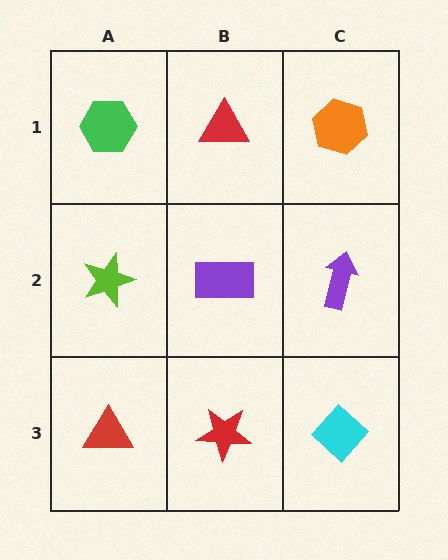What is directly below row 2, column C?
A cyan diamond.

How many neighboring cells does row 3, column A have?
2.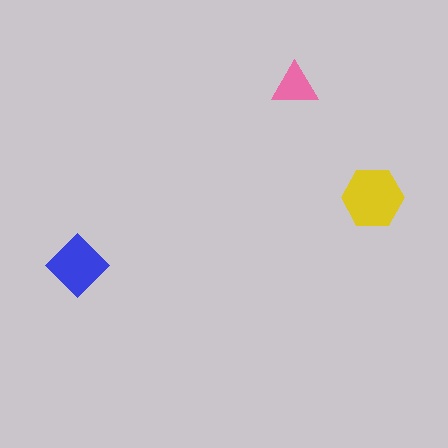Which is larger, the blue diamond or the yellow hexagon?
The yellow hexagon.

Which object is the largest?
The yellow hexagon.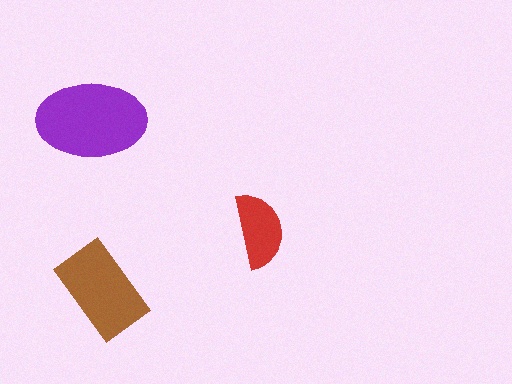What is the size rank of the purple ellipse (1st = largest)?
1st.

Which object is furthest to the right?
The red semicircle is rightmost.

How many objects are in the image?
There are 3 objects in the image.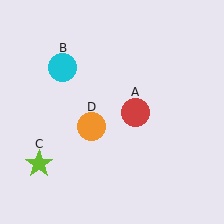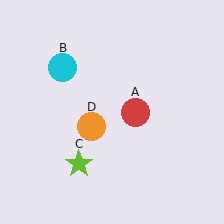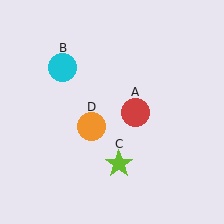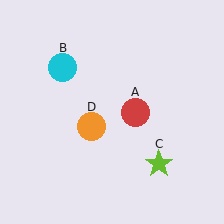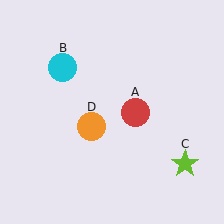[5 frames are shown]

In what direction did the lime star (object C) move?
The lime star (object C) moved right.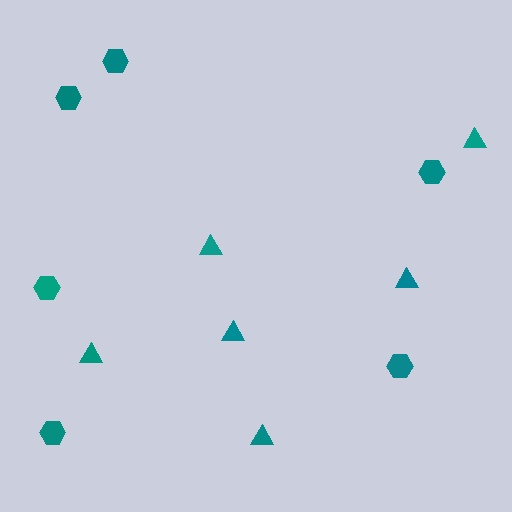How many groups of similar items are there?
There are 2 groups: one group of triangles (6) and one group of hexagons (6).